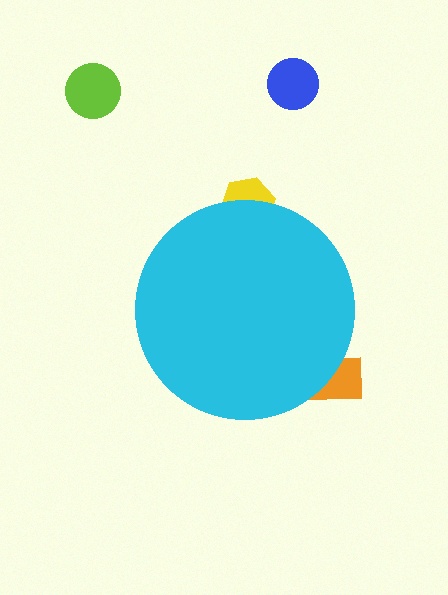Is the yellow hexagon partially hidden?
Yes, the yellow hexagon is partially hidden behind the cyan circle.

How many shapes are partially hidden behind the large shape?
2 shapes are partially hidden.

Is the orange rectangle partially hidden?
Yes, the orange rectangle is partially hidden behind the cyan circle.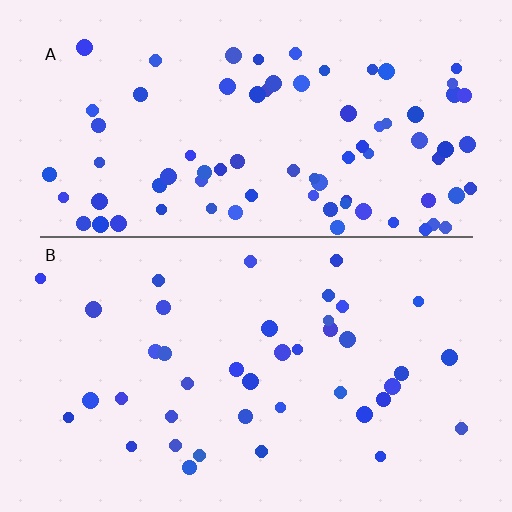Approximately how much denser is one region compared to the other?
Approximately 2.0× — region A over region B.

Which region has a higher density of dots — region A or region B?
A (the top).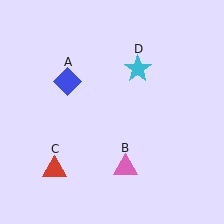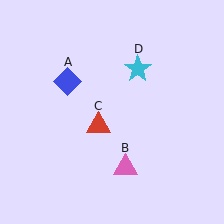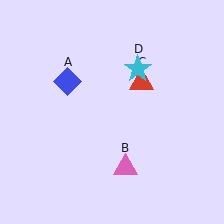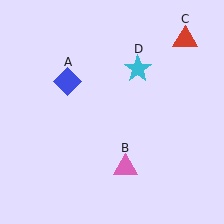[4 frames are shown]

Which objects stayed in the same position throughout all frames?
Blue diamond (object A) and pink triangle (object B) and cyan star (object D) remained stationary.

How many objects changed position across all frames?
1 object changed position: red triangle (object C).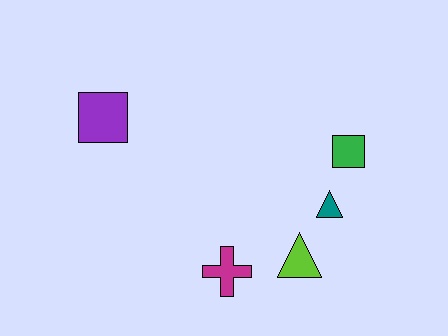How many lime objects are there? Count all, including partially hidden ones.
There is 1 lime object.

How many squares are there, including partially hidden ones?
There are 2 squares.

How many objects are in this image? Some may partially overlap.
There are 5 objects.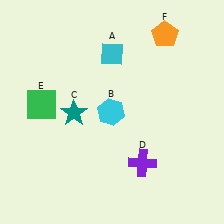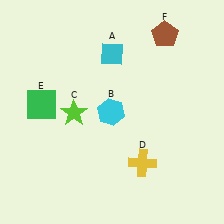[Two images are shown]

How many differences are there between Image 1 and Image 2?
There are 3 differences between the two images.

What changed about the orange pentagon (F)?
In Image 1, F is orange. In Image 2, it changed to brown.